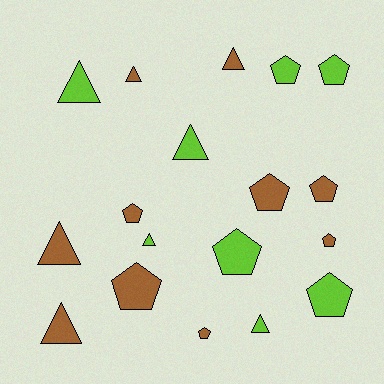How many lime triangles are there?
There are 4 lime triangles.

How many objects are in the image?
There are 18 objects.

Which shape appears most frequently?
Pentagon, with 10 objects.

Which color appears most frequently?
Brown, with 10 objects.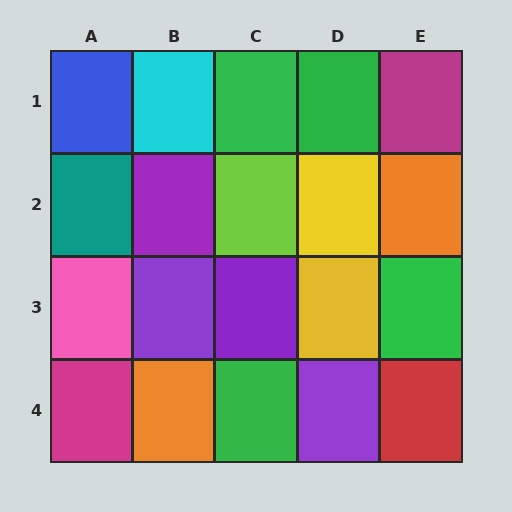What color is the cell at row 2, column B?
Purple.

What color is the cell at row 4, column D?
Purple.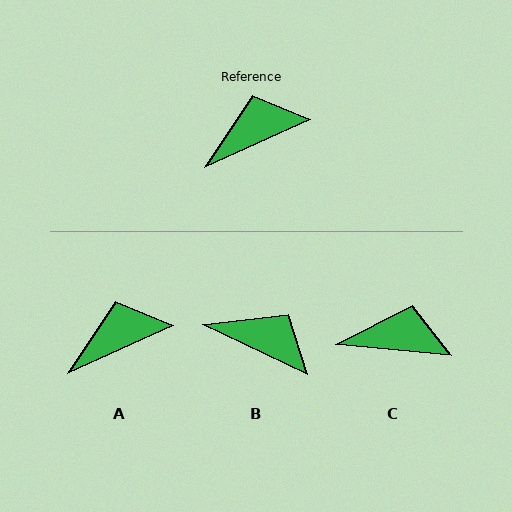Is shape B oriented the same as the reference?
No, it is off by about 50 degrees.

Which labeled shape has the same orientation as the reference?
A.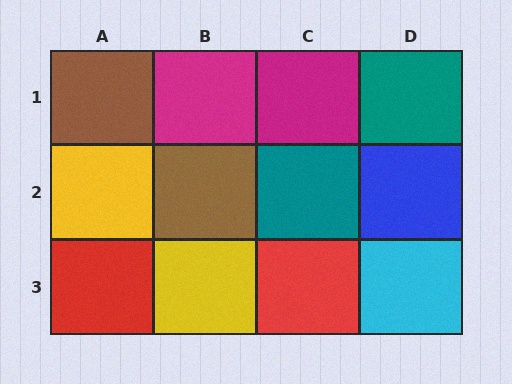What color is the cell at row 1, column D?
Teal.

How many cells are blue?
1 cell is blue.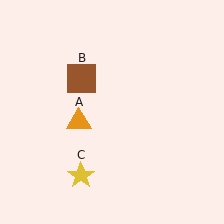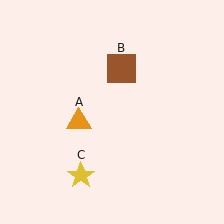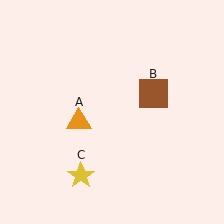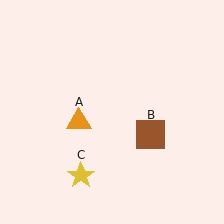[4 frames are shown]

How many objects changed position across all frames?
1 object changed position: brown square (object B).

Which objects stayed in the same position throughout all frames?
Orange triangle (object A) and yellow star (object C) remained stationary.